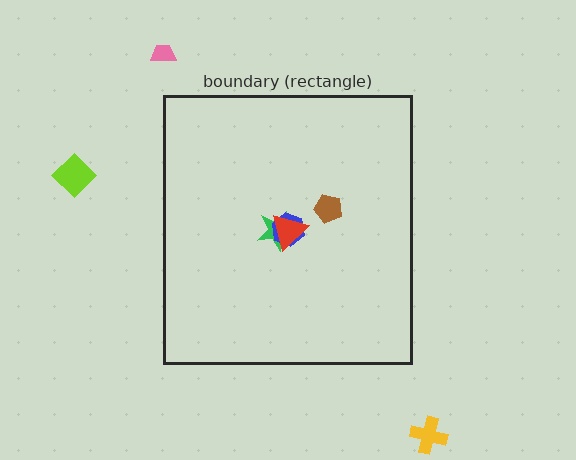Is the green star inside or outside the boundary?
Inside.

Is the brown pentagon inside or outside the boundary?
Inside.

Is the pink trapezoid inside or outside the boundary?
Outside.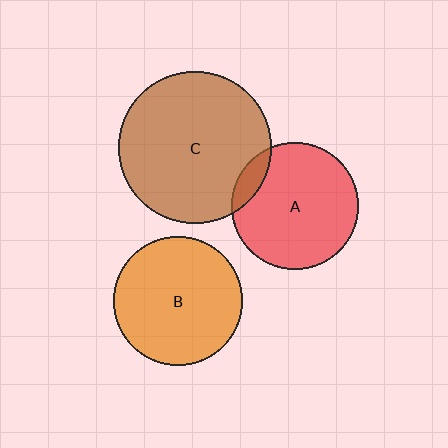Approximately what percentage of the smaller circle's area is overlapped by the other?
Approximately 10%.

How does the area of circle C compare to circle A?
Approximately 1.4 times.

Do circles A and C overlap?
Yes.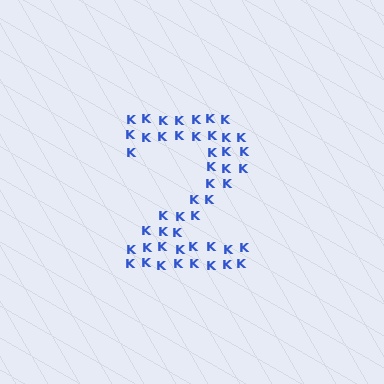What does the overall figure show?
The overall figure shows the digit 2.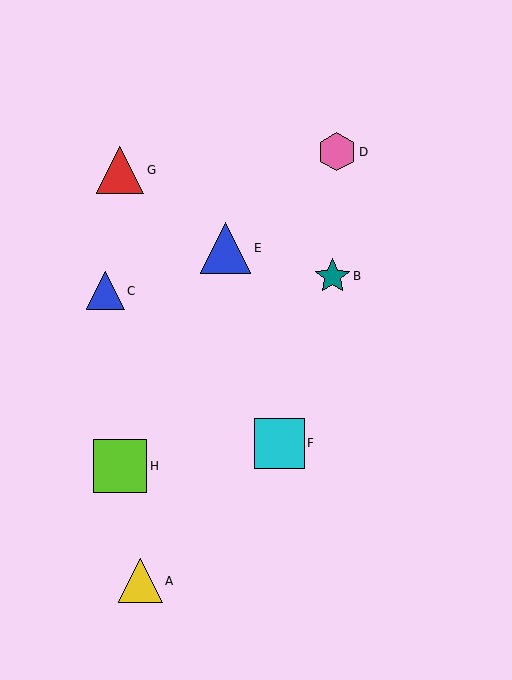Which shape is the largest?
The lime square (labeled H) is the largest.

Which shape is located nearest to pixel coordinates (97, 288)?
The blue triangle (labeled C) at (105, 291) is nearest to that location.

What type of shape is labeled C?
Shape C is a blue triangle.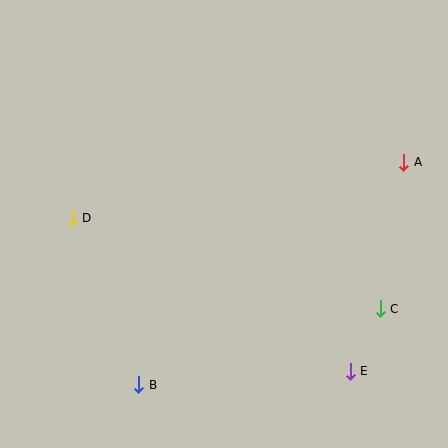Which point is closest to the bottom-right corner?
Point E is closest to the bottom-right corner.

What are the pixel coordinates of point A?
Point A is at (404, 162).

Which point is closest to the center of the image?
Point D at (72, 218) is closest to the center.